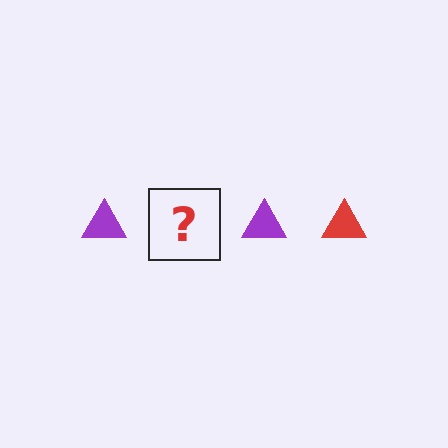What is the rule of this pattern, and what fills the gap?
The rule is that the pattern cycles through purple, red triangles. The gap should be filled with a red triangle.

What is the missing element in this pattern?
The missing element is a red triangle.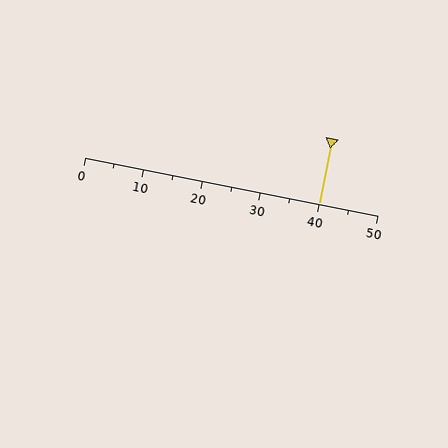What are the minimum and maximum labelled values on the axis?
The axis runs from 0 to 50.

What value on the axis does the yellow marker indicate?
The marker indicates approximately 40.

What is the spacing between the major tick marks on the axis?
The major ticks are spaced 10 apart.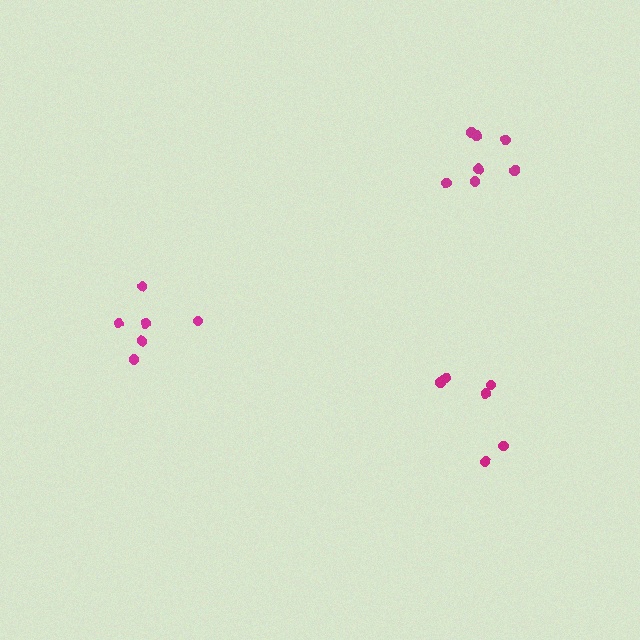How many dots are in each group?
Group 1: 6 dots, Group 2: 6 dots, Group 3: 8 dots (20 total).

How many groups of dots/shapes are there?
There are 3 groups.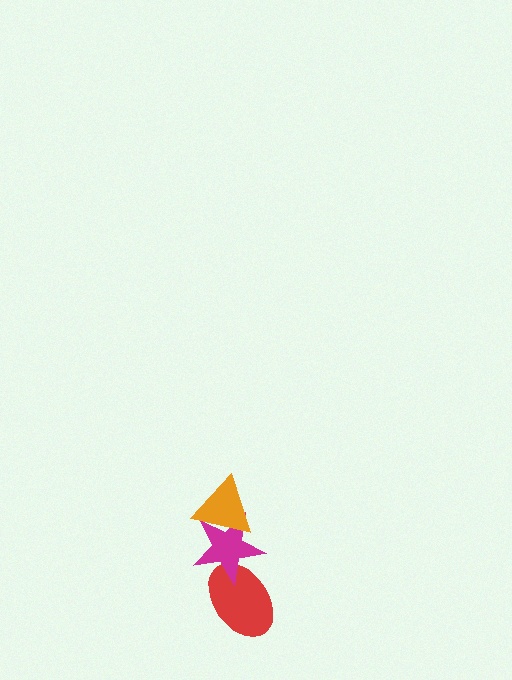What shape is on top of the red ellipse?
The magenta star is on top of the red ellipse.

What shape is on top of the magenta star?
The orange triangle is on top of the magenta star.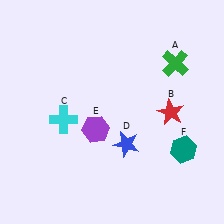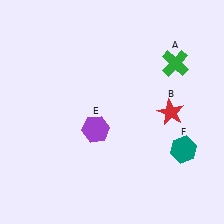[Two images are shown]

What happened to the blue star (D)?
The blue star (D) was removed in Image 2. It was in the bottom-right area of Image 1.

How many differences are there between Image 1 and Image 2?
There are 2 differences between the two images.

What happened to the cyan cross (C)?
The cyan cross (C) was removed in Image 2. It was in the bottom-left area of Image 1.